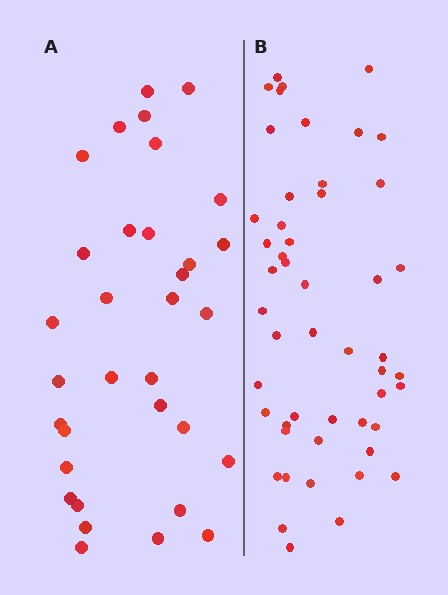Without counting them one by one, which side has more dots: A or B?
Region B (the right region) has more dots.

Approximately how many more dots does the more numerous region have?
Region B has approximately 15 more dots than region A.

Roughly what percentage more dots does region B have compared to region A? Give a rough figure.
About 50% more.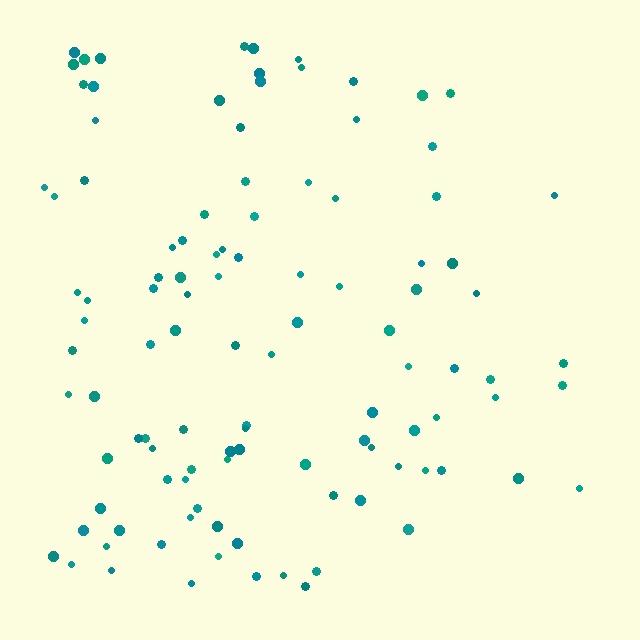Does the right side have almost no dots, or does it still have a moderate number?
Still a moderate number, just noticeably fewer than the left.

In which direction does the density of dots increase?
From right to left, with the left side densest.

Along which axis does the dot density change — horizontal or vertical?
Horizontal.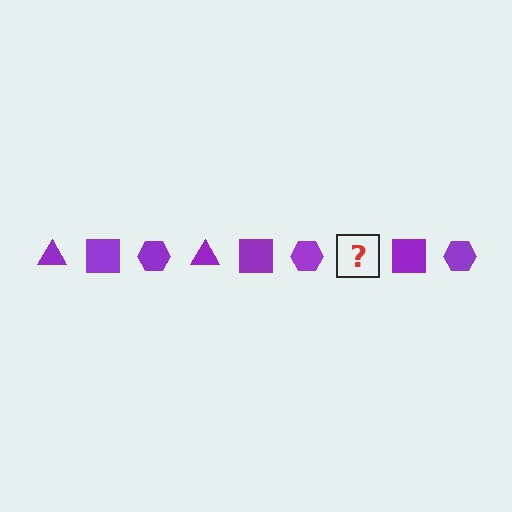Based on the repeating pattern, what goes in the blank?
The blank should be a purple triangle.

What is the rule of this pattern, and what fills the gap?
The rule is that the pattern cycles through triangle, square, hexagon shapes in purple. The gap should be filled with a purple triangle.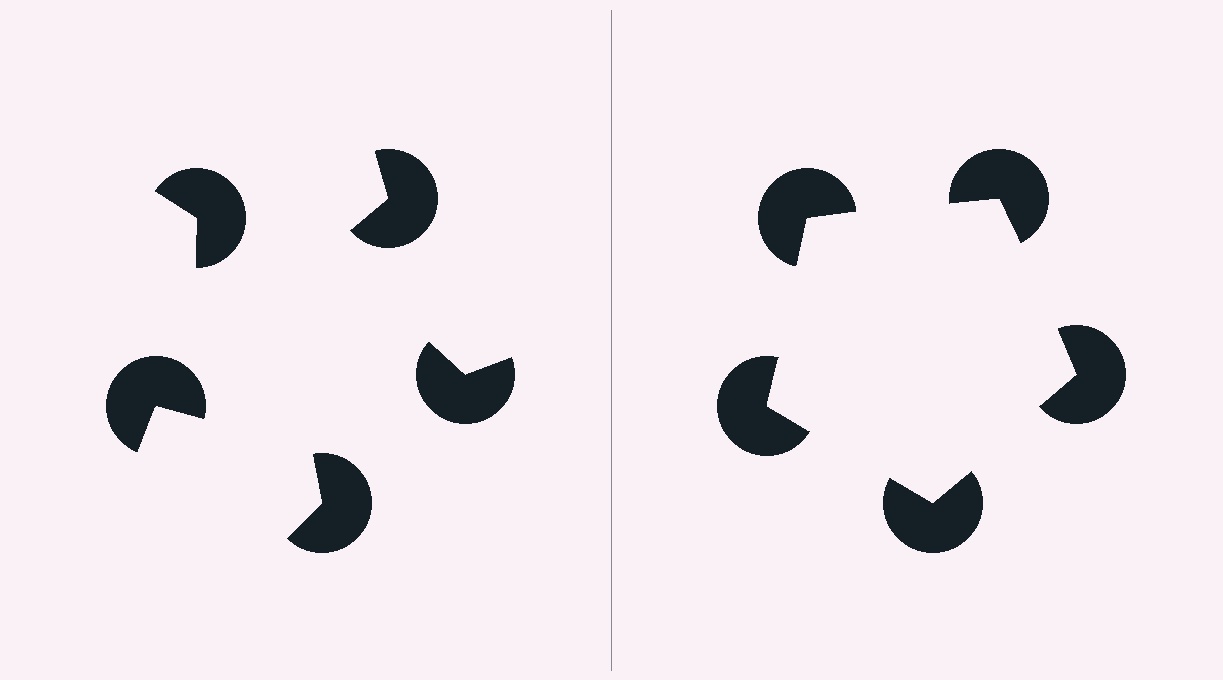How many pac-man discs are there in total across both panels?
10 — 5 on each side.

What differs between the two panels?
The pac-man discs are positioned identically on both sides; only the wedge orientations differ. On the right they align to a pentagon; on the left they are misaligned.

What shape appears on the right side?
An illusory pentagon.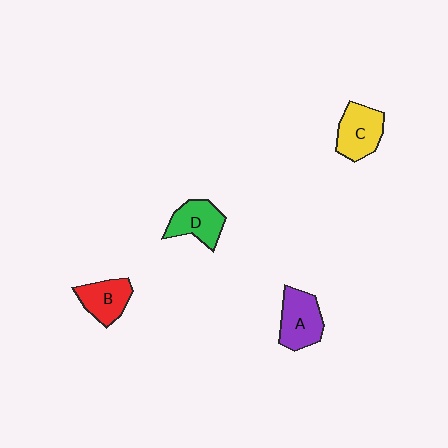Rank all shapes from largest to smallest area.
From largest to smallest: A (purple), C (yellow), D (green), B (red).